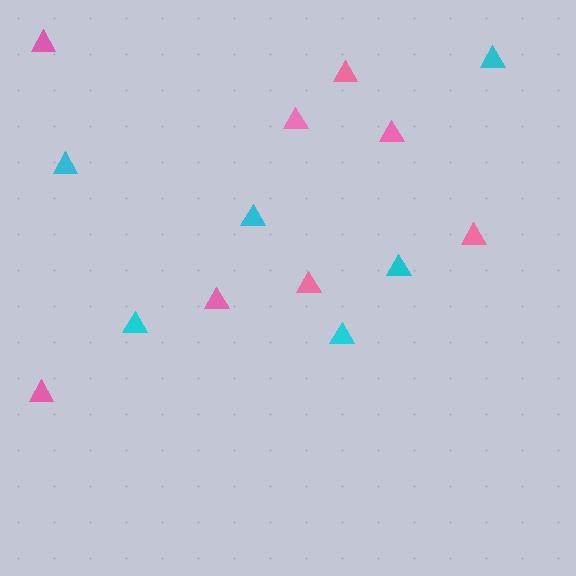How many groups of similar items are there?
There are 2 groups: one group of pink triangles (8) and one group of cyan triangles (6).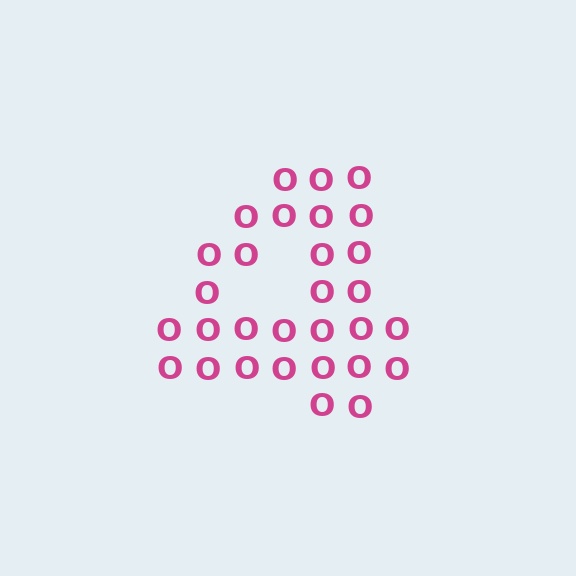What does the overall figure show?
The overall figure shows the digit 4.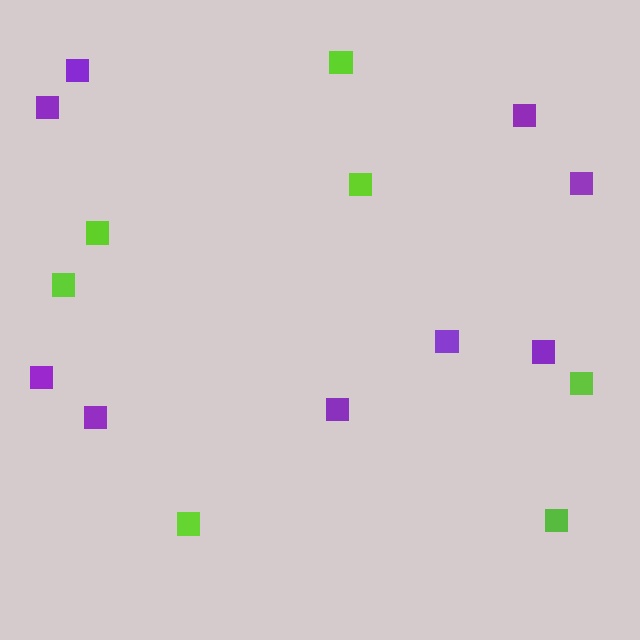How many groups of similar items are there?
There are 2 groups: one group of purple squares (9) and one group of lime squares (7).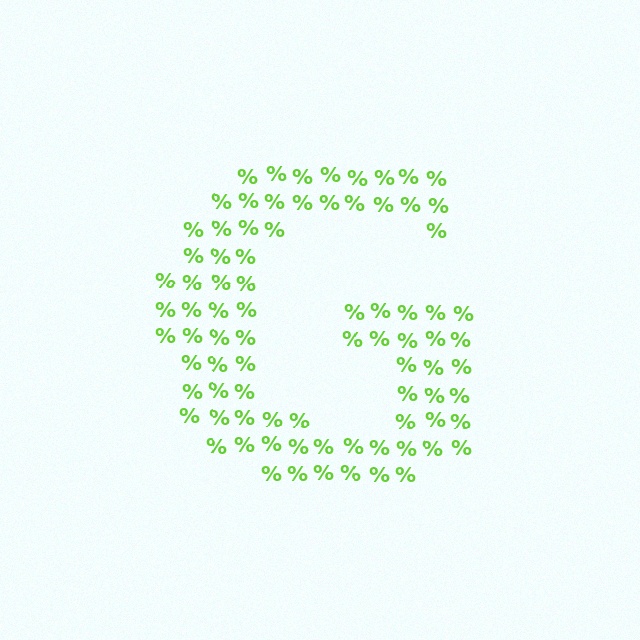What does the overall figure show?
The overall figure shows the letter G.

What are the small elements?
The small elements are percent signs.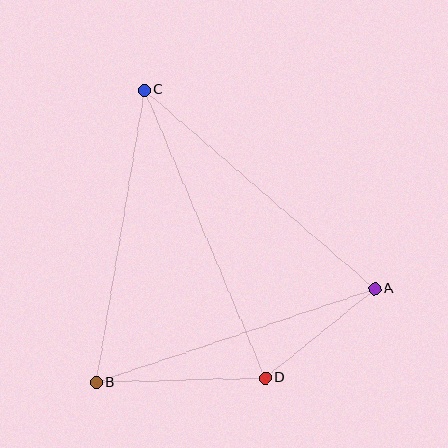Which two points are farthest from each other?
Points C and D are farthest from each other.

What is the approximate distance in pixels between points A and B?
The distance between A and B is approximately 294 pixels.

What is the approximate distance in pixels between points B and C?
The distance between B and C is approximately 296 pixels.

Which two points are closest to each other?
Points A and D are closest to each other.